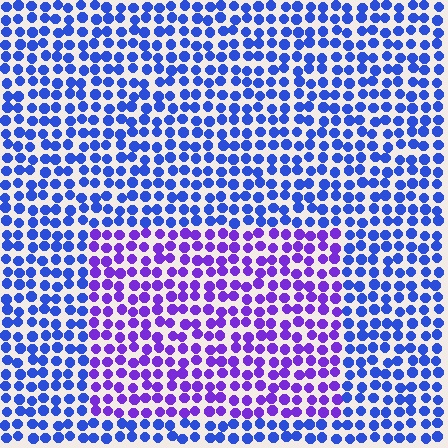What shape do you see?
I see a rectangle.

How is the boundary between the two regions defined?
The boundary is defined purely by a slight shift in hue (about 40 degrees). Spacing, size, and orientation are identical on both sides.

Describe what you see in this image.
The image is filled with small blue elements in a uniform arrangement. A rectangle-shaped region is visible where the elements are tinted to a slightly different hue, forming a subtle color boundary.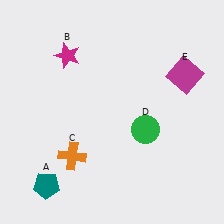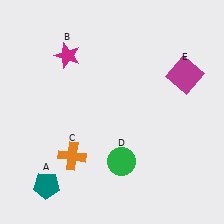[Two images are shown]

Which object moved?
The green circle (D) moved down.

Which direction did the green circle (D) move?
The green circle (D) moved down.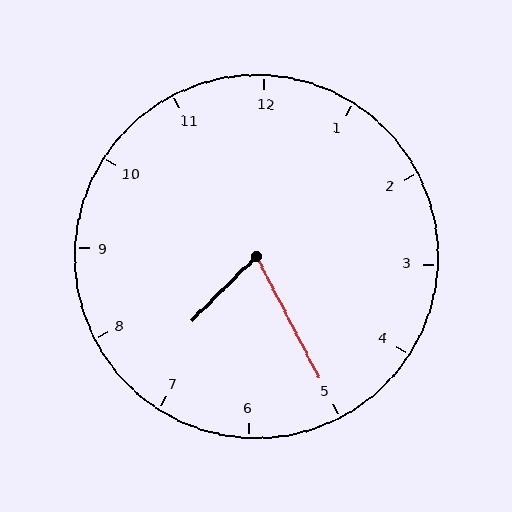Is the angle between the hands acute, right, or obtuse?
It is acute.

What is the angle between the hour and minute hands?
Approximately 72 degrees.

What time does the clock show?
7:25.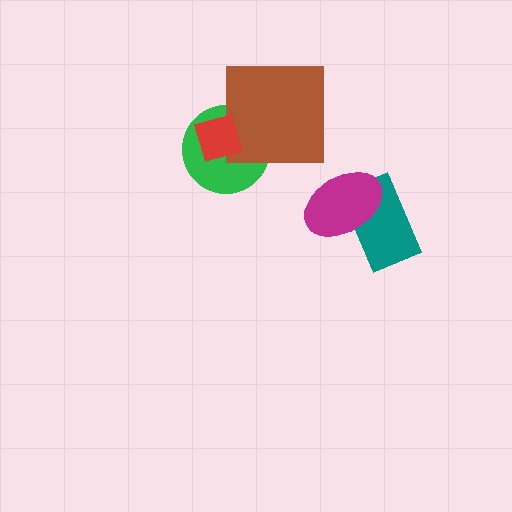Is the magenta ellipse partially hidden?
No, no other shape covers it.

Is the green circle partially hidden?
Yes, it is partially covered by another shape.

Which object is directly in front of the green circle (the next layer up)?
The brown square is directly in front of the green circle.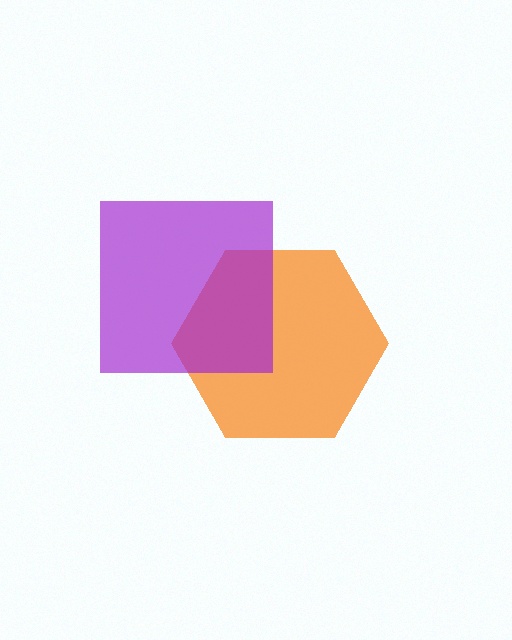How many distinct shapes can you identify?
There are 2 distinct shapes: an orange hexagon, a purple square.